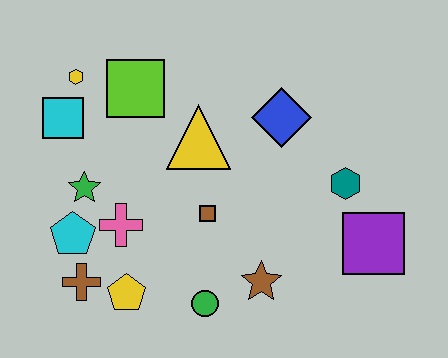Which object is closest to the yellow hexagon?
The cyan square is closest to the yellow hexagon.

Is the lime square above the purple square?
Yes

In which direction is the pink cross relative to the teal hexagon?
The pink cross is to the left of the teal hexagon.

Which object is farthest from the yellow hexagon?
The purple square is farthest from the yellow hexagon.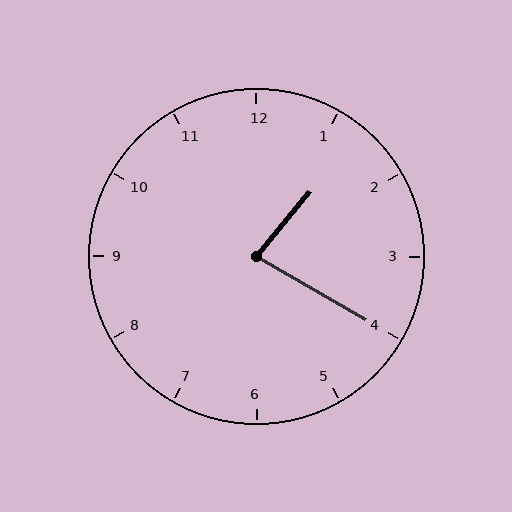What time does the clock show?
1:20.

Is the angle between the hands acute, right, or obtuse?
It is acute.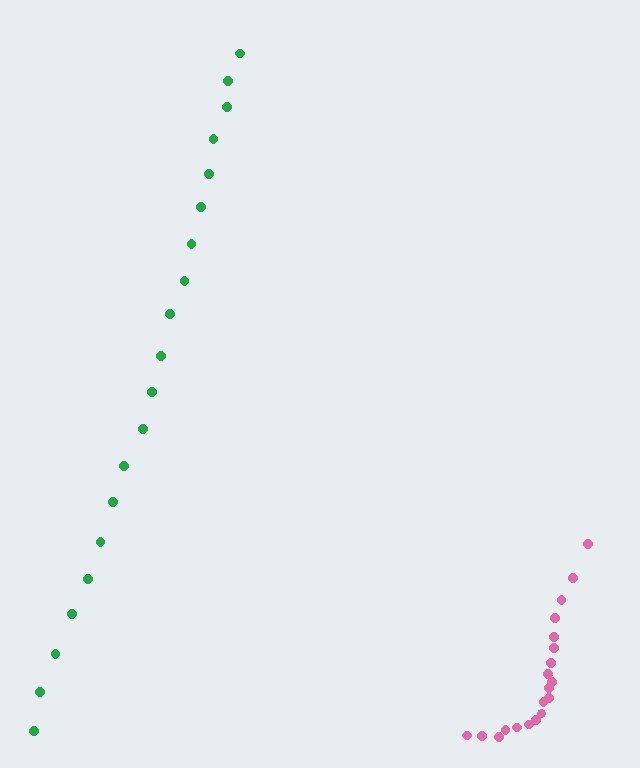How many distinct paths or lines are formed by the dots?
There are 2 distinct paths.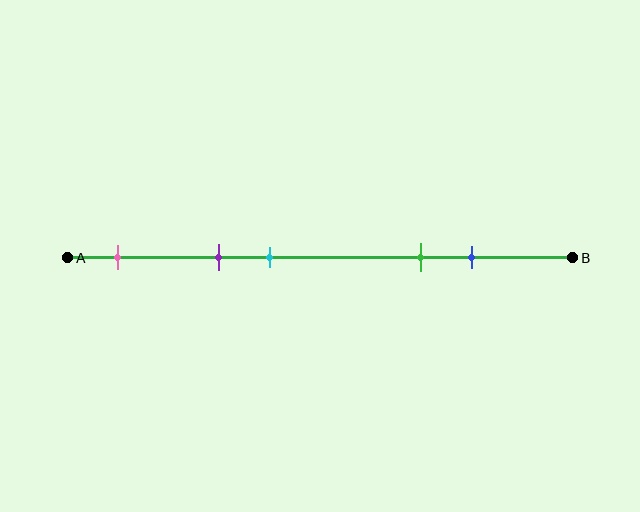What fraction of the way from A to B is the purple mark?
The purple mark is approximately 30% (0.3) of the way from A to B.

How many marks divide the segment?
There are 5 marks dividing the segment.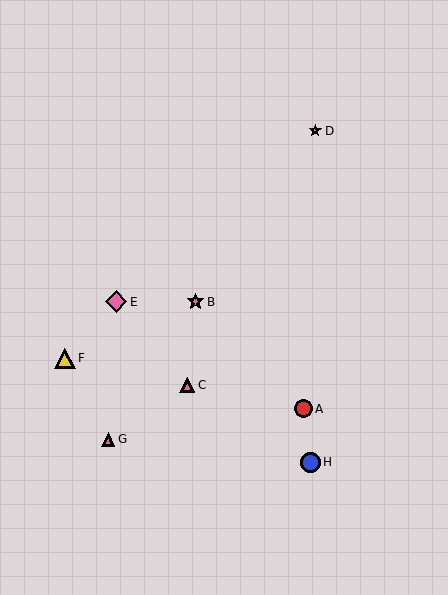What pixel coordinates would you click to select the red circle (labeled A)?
Click at (303, 409) to select the red circle A.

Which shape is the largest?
The pink diamond (labeled E) is the largest.